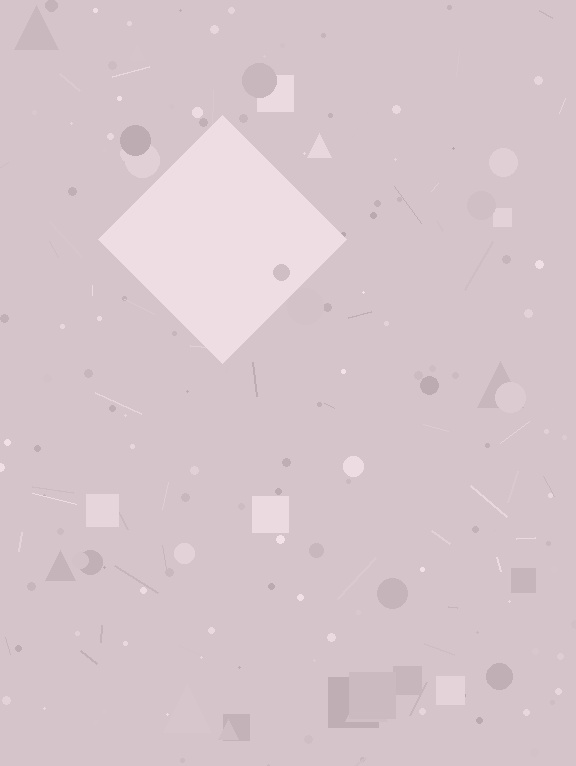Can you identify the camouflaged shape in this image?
The camouflaged shape is a diamond.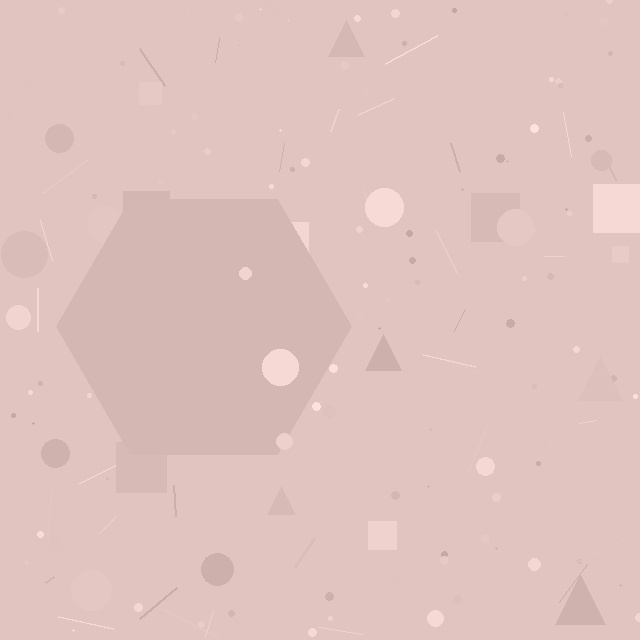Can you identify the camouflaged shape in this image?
The camouflaged shape is a hexagon.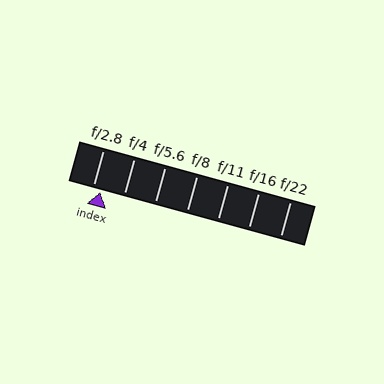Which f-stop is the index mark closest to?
The index mark is closest to f/2.8.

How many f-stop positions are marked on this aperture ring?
There are 7 f-stop positions marked.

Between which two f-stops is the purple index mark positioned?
The index mark is between f/2.8 and f/4.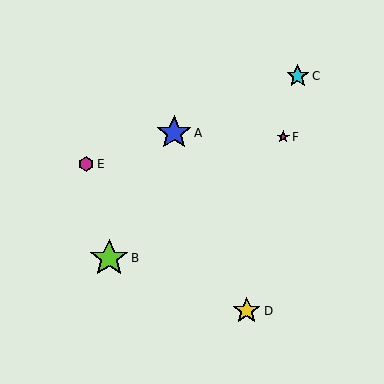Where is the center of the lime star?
The center of the lime star is at (109, 258).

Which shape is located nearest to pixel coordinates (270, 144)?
The magenta star (labeled F) at (283, 137) is nearest to that location.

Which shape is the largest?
The lime star (labeled B) is the largest.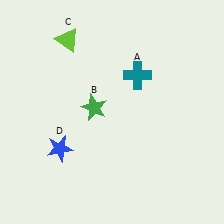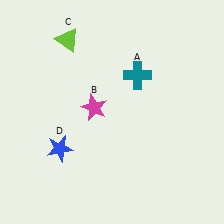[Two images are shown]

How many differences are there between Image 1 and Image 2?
There is 1 difference between the two images.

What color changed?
The star (B) changed from green in Image 1 to magenta in Image 2.